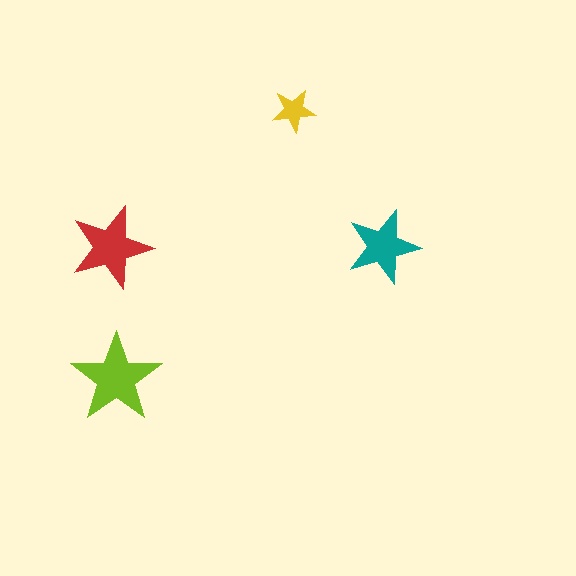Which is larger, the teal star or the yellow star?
The teal one.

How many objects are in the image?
There are 4 objects in the image.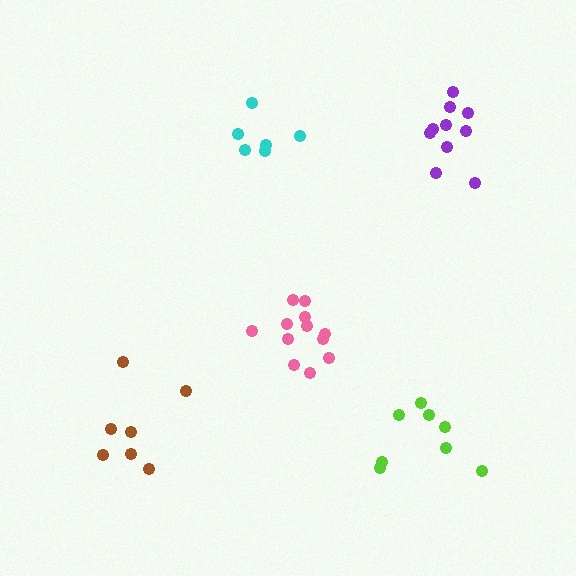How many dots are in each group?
Group 1: 6 dots, Group 2: 7 dots, Group 3: 12 dots, Group 4: 10 dots, Group 5: 8 dots (43 total).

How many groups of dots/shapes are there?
There are 5 groups.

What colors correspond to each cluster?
The clusters are colored: cyan, brown, pink, purple, lime.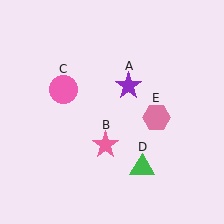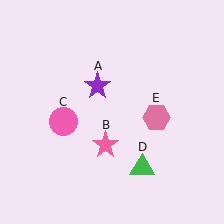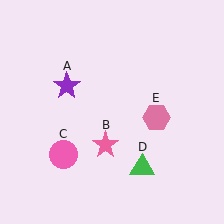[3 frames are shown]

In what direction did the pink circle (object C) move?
The pink circle (object C) moved down.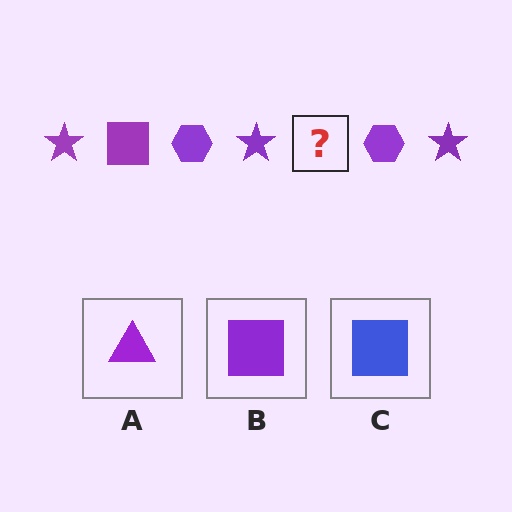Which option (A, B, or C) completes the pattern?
B.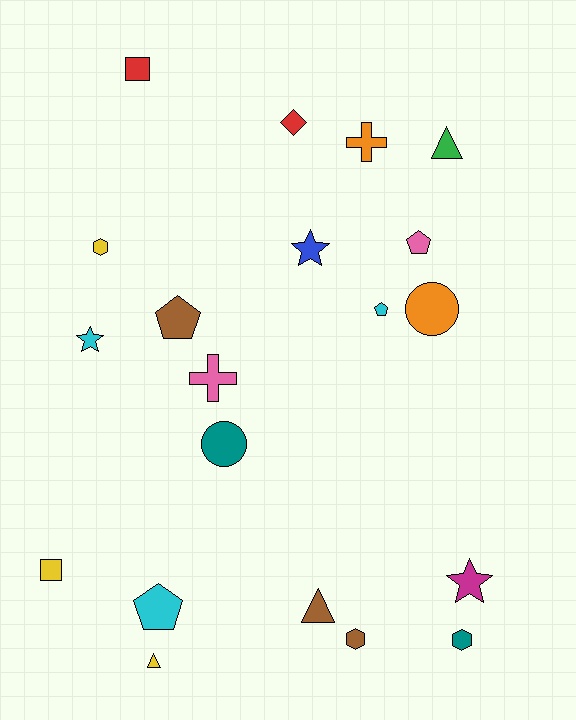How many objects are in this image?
There are 20 objects.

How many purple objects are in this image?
There are no purple objects.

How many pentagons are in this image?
There are 4 pentagons.